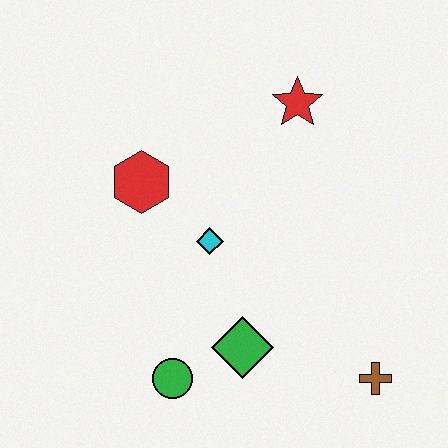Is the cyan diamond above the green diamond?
Yes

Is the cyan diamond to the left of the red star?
Yes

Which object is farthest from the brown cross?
The red hexagon is farthest from the brown cross.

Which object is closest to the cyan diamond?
The red hexagon is closest to the cyan diamond.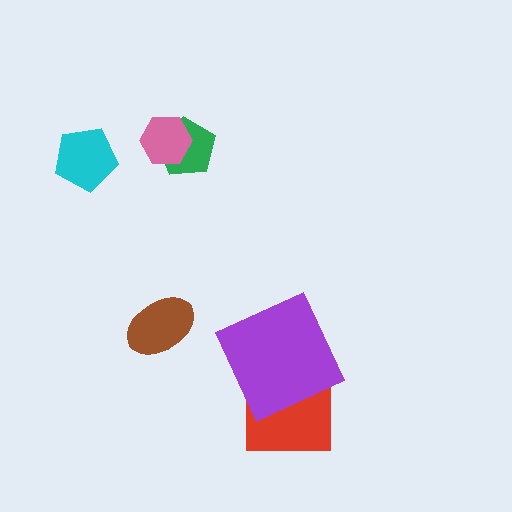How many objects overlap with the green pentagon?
1 object overlaps with the green pentagon.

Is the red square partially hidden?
Yes, it is partially covered by another shape.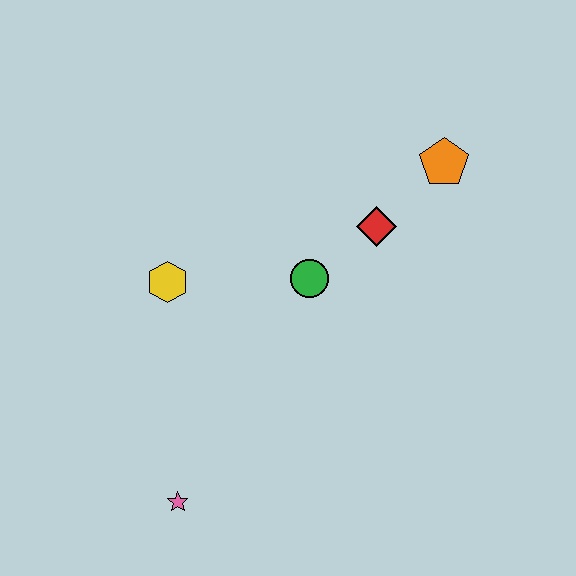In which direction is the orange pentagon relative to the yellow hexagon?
The orange pentagon is to the right of the yellow hexagon.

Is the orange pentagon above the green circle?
Yes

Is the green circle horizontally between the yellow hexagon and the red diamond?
Yes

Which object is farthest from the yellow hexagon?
The orange pentagon is farthest from the yellow hexagon.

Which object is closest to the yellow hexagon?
The green circle is closest to the yellow hexagon.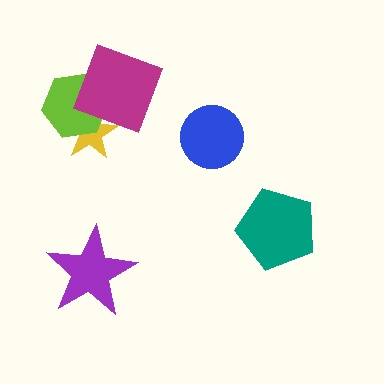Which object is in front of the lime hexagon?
The magenta diamond is in front of the lime hexagon.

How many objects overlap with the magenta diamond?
2 objects overlap with the magenta diamond.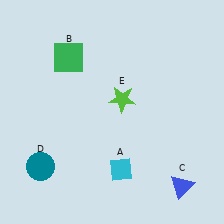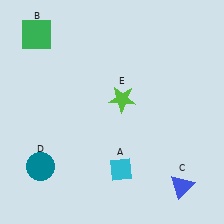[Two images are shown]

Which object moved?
The green square (B) moved left.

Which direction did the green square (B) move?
The green square (B) moved left.